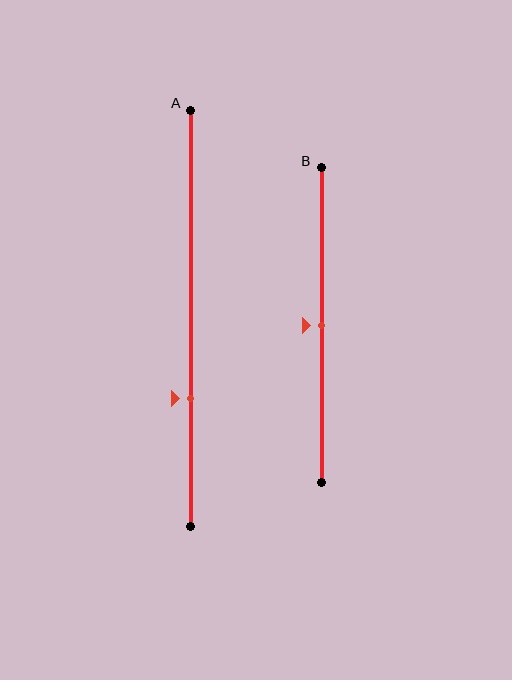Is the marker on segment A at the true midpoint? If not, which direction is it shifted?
No, the marker on segment A is shifted downward by about 19% of the segment length.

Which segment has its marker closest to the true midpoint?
Segment B has its marker closest to the true midpoint.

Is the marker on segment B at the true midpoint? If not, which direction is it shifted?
Yes, the marker on segment B is at the true midpoint.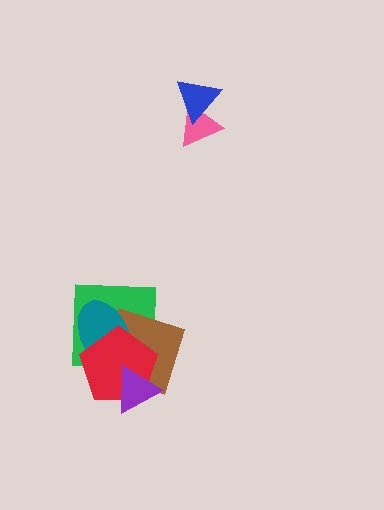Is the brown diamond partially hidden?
Yes, it is partially covered by another shape.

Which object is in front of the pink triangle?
The blue triangle is in front of the pink triangle.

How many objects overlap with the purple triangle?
2 objects overlap with the purple triangle.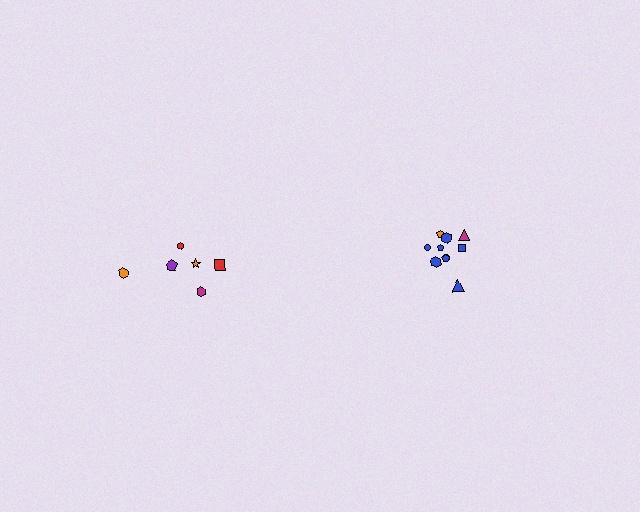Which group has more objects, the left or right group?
The right group.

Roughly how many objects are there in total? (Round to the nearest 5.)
Roughly 15 objects in total.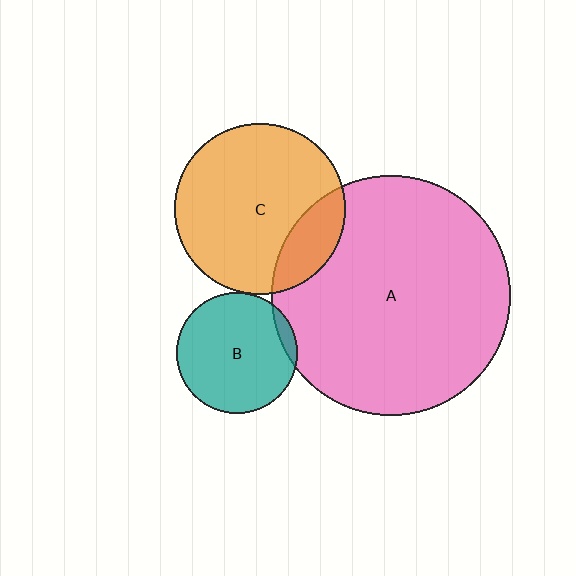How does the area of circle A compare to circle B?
Approximately 3.9 times.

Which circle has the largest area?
Circle A (pink).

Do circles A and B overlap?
Yes.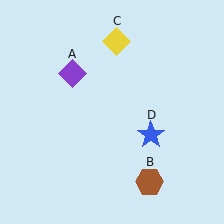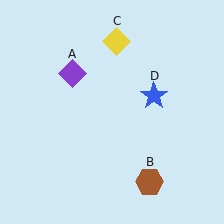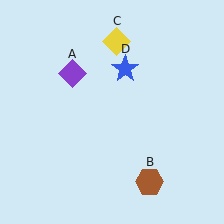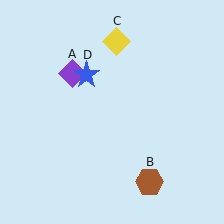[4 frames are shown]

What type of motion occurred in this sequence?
The blue star (object D) rotated counterclockwise around the center of the scene.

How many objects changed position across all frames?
1 object changed position: blue star (object D).